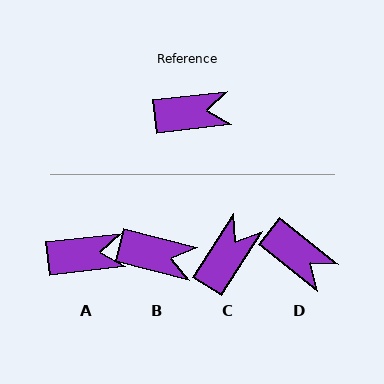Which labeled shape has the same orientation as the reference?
A.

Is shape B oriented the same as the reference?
No, it is off by about 21 degrees.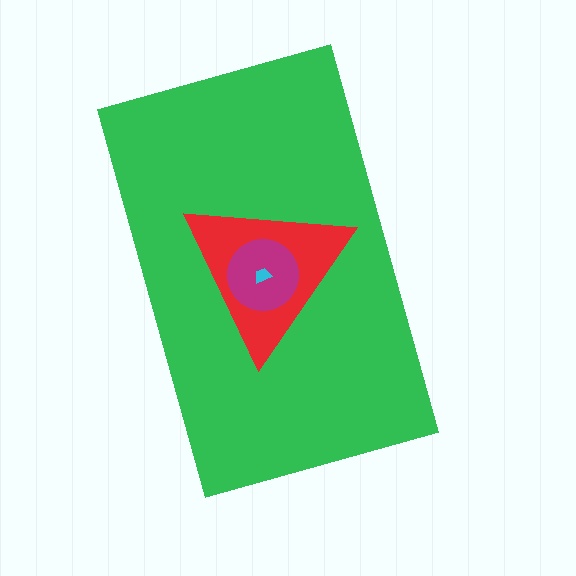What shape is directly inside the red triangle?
The magenta circle.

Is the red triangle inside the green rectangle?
Yes.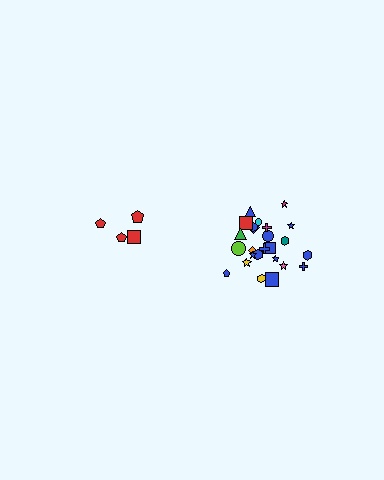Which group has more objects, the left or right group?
The right group.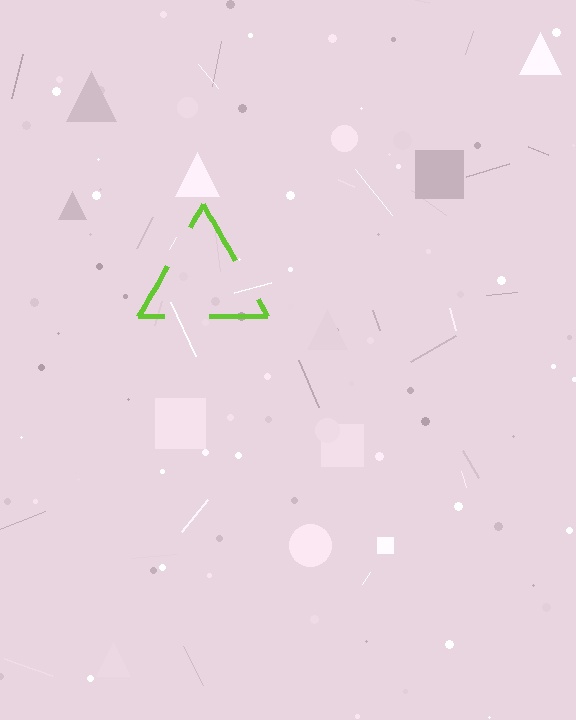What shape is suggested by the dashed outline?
The dashed outline suggests a triangle.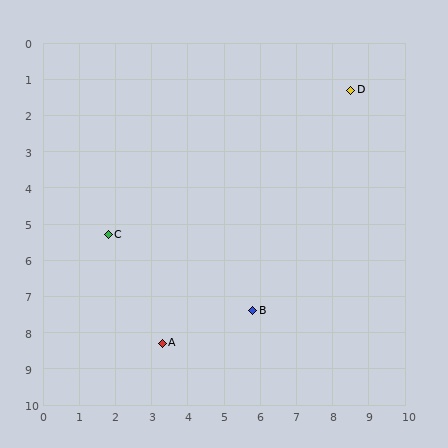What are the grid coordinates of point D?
Point D is at approximately (8.5, 1.3).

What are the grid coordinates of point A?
Point A is at approximately (3.3, 8.3).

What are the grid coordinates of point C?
Point C is at approximately (1.8, 5.3).